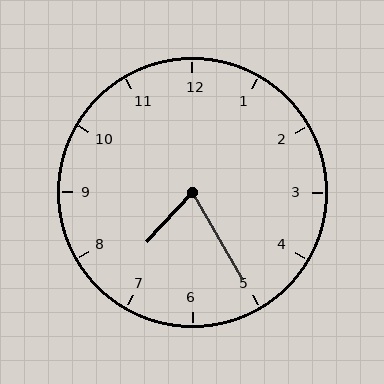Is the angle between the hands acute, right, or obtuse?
It is acute.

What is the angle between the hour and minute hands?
Approximately 72 degrees.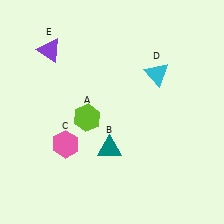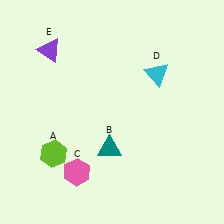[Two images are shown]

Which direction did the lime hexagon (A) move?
The lime hexagon (A) moved down.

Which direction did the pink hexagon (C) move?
The pink hexagon (C) moved down.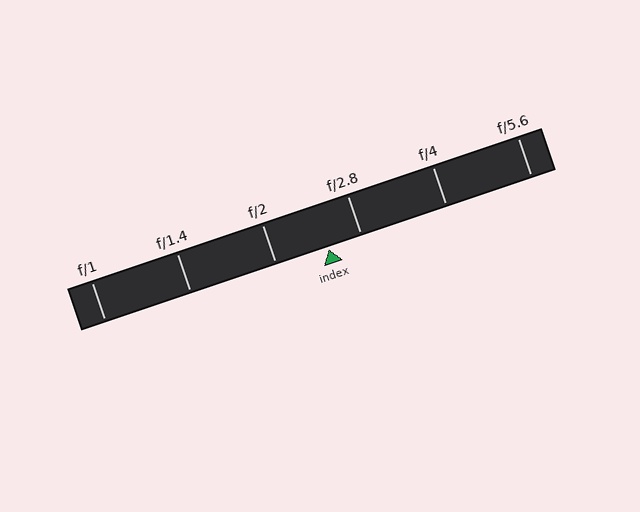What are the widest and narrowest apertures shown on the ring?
The widest aperture shown is f/1 and the narrowest is f/5.6.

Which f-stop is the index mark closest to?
The index mark is closest to f/2.8.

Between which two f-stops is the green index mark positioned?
The index mark is between f/2 and f/2.8.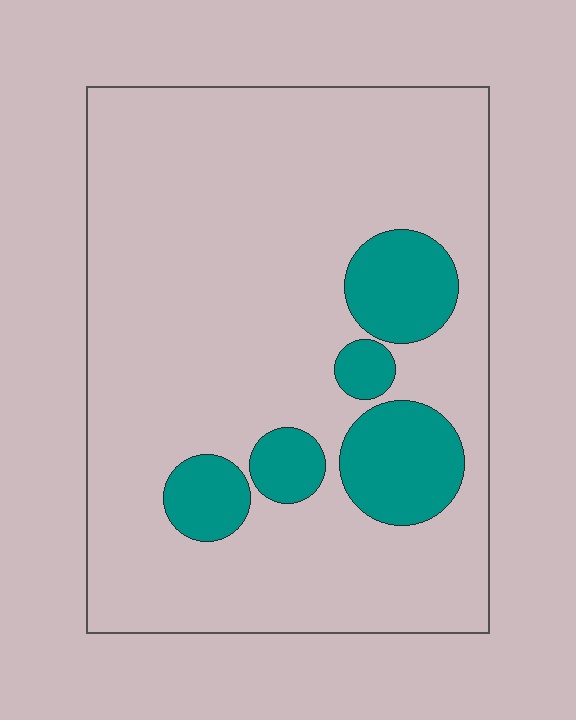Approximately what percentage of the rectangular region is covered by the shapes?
Approximately 15%.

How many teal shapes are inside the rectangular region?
5.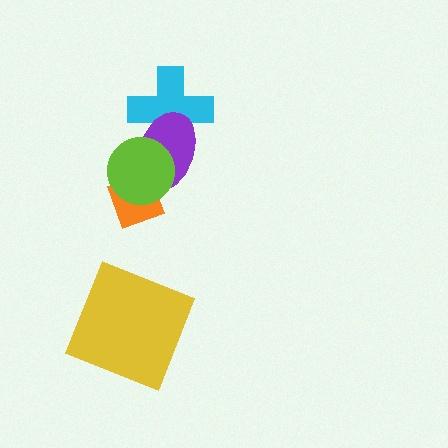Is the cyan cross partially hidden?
Yes, it is partially covered by another shape.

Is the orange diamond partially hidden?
Yes, it is partially covered by another shape.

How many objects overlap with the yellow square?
0 objects overlap with the yellow square.